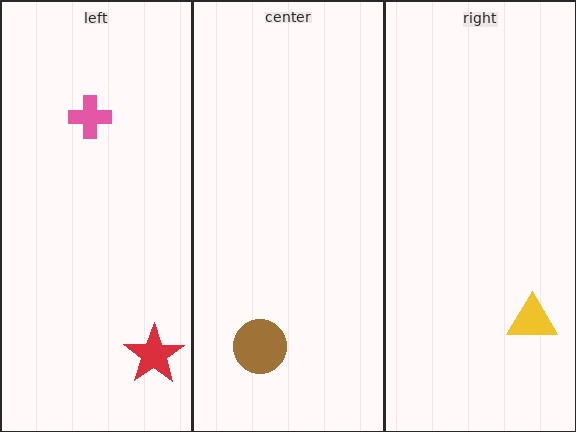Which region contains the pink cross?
The left region.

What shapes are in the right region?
The yellow triangle.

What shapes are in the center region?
The brown circle.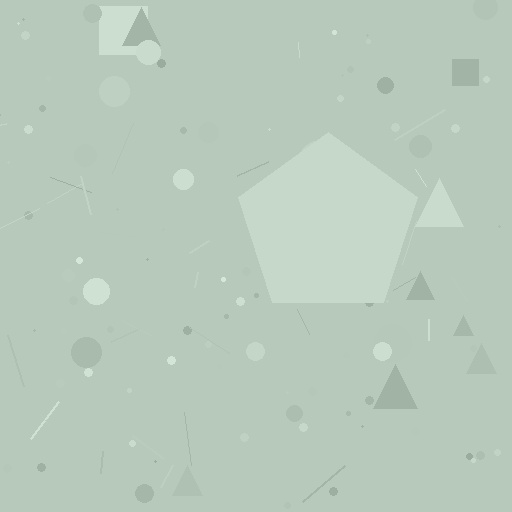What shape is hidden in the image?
A pentagon is hidden in the image.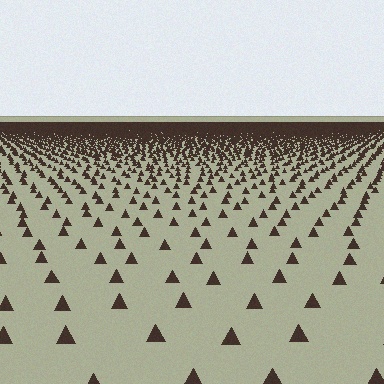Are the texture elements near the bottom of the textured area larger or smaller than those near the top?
Larger. Near the bottom, elements are closer to the viewer and appear at a bigger on-screen size.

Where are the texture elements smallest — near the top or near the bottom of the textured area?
Near the top.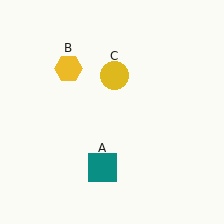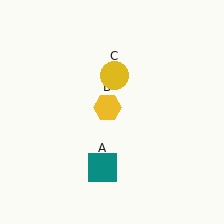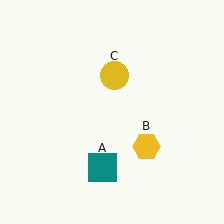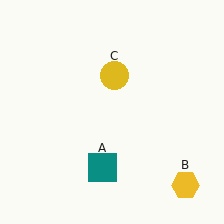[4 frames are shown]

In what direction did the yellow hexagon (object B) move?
The yellow hexagon (object B) moved down and to the right.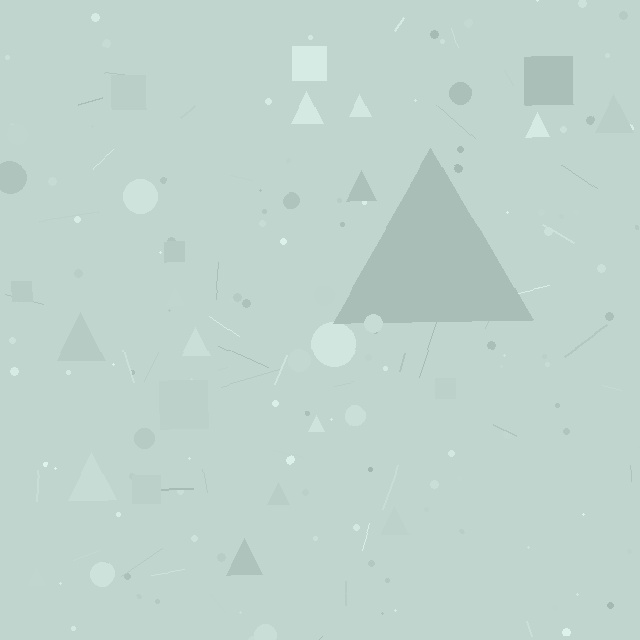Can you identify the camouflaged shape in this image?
The camouflaged shape is a triangle.